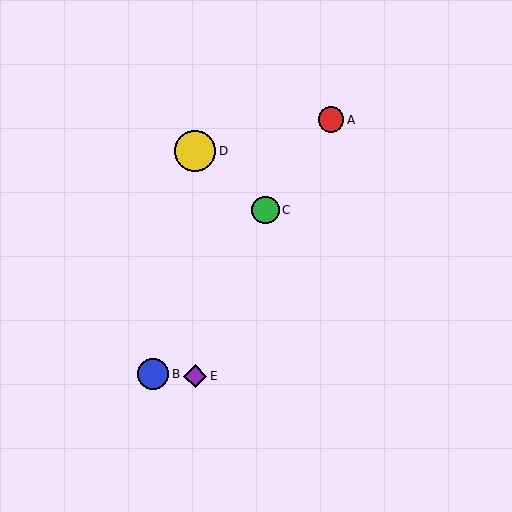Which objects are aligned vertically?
Objects D, E are aligned vertically.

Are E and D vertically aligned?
Yes, both are at x≈195.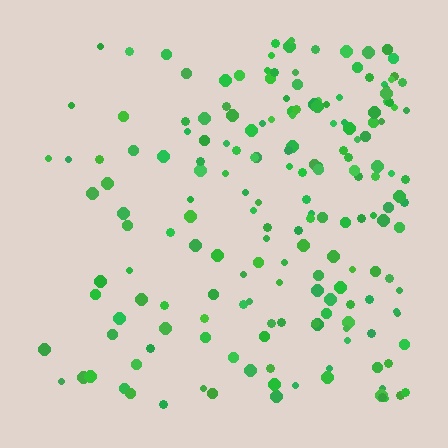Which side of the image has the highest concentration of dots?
The right.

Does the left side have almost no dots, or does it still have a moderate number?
Still a moderate number, just noticeably fewer than the right.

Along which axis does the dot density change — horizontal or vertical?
Horizontal.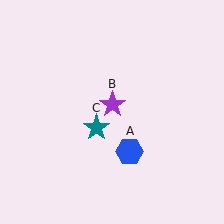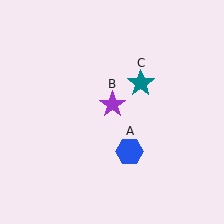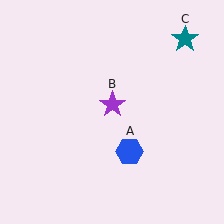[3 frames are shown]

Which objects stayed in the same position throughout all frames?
Blue hexagon (object A) and purple star (object B) remained stationary.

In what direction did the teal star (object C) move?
The teal star (object C) moved up and to the right.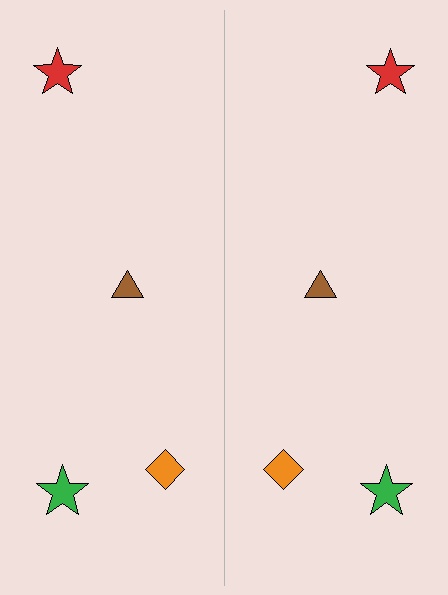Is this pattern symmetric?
Yes, this pattern has bilateral (reflection) symmetry.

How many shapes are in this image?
There are 8 shapes in this image.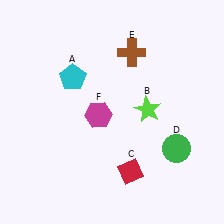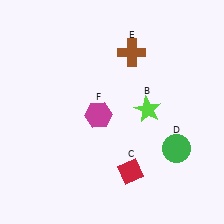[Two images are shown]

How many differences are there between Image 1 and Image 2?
There is 1 difference between the two images.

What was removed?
The cyan pentagon (A) was removed in Image 2.